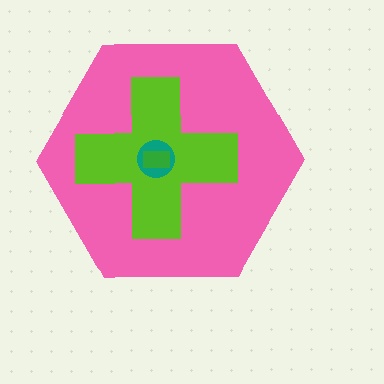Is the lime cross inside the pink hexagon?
Yes.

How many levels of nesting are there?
4.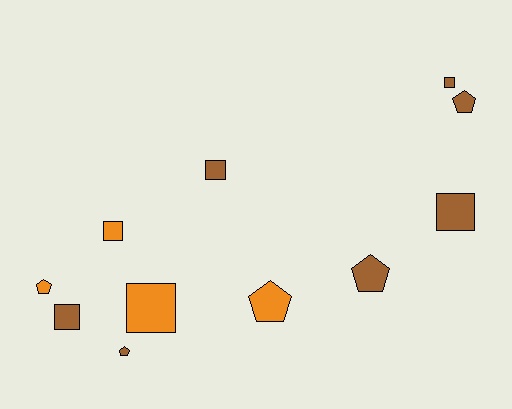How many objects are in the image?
There are 11 objects.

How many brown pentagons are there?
There are 3 brown pentagons.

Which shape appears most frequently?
Square, with 6 objects.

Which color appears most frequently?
Brown, with 7 objects.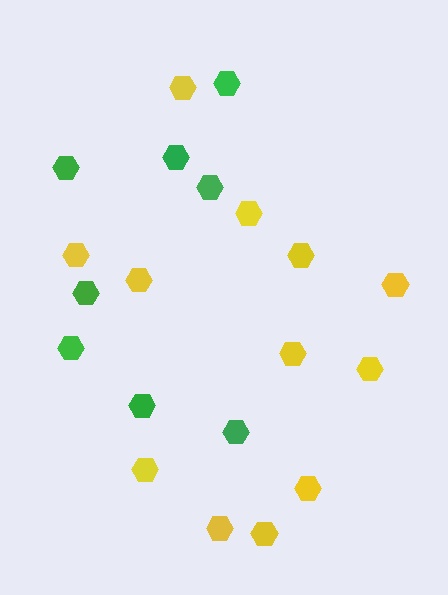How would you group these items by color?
There are 2 groups: one group of green hexagons (8) and one group of yellow hexagons (12).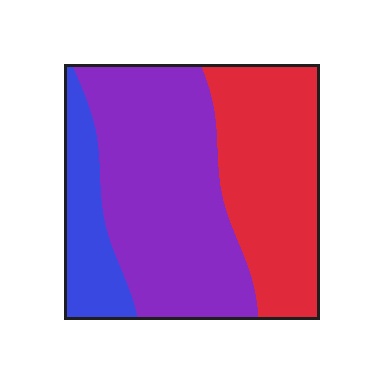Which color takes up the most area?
Purple, at roughly 50%.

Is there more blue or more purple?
Purple.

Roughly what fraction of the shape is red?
Red takes up about three eighths (3/8) of the shape.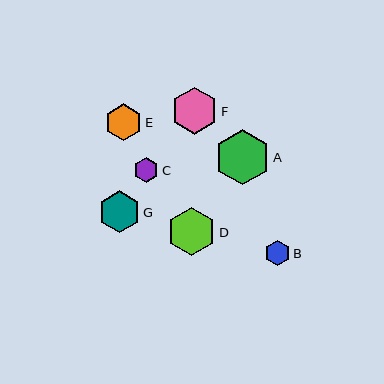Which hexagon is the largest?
Hexagon A is the largest with a size of approximately 55 pixels.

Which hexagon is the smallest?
Hexagon B is the smallest with a size of approximately 25 pixels.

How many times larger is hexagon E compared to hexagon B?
Hexagon E is approximately 1.5 times the size of hexagon B.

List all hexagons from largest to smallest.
From largest to smallest: A, D, F, G, E, C, B.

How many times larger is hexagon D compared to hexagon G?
Hexagon D is approximately 1.1 times the size of hexagon G.